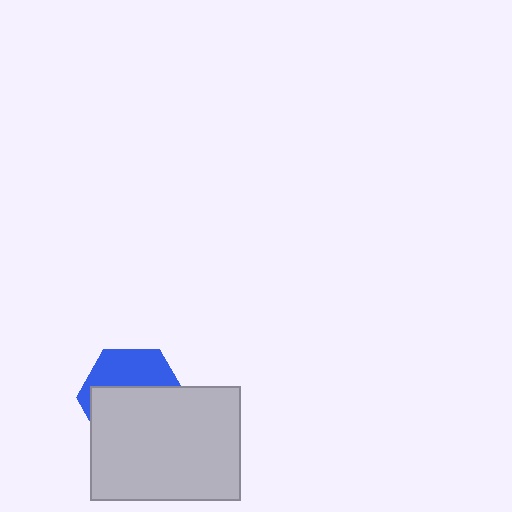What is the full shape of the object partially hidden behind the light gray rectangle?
The partially hidden object is a blue hexagon.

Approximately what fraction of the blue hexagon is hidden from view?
Roughly 62% of the blue hexagon is hidden behind the light gray rectangle.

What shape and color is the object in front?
The object in front is a light gray rectangle.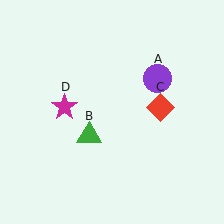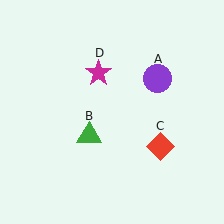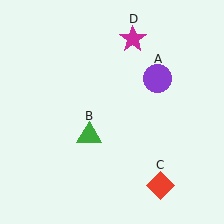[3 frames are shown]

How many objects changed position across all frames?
2 objects changed position: red diamond (object C), magenta star (object D).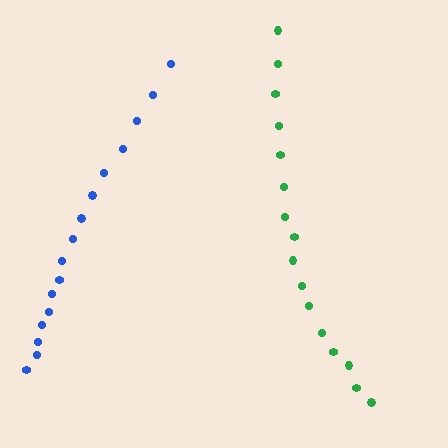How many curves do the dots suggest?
There are 2 distinct paths.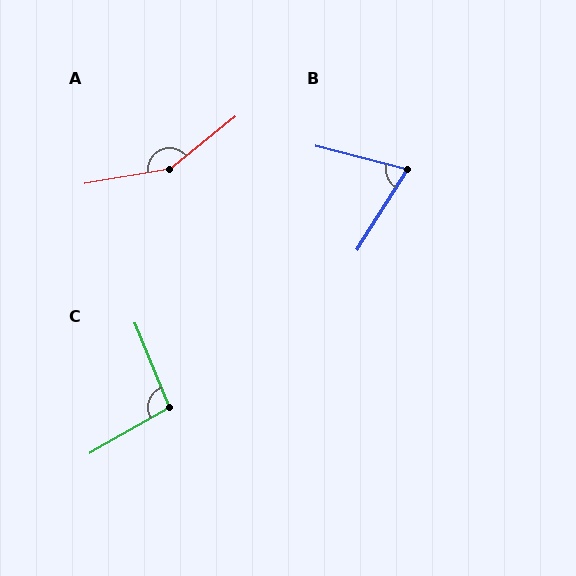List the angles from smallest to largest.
B (72°), C (98°), A (151°).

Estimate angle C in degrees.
Approximately 98 degrees.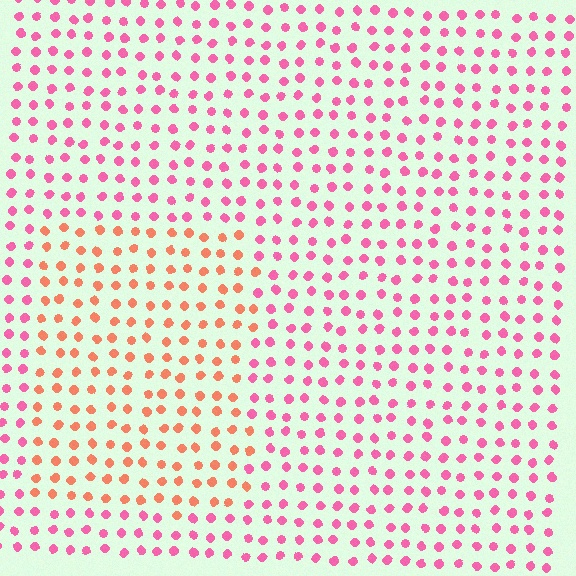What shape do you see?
I see a rectangle.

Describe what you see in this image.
The image is filled with small pink elements in a uniform arrangement. A rectangle-shaped region is visible where the elements are tinted to a slightly different hue, forming a subtle color boundary.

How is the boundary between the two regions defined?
The boundary is defined purely by a slight shift in hue (about 42 degrees). Spacing, size, and orientation are identical on both sides.